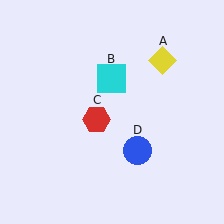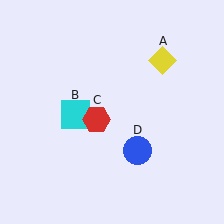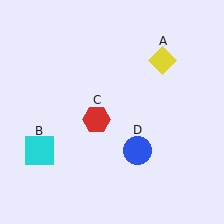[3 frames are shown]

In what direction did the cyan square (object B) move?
The cyan square (object B) moved down and to the left.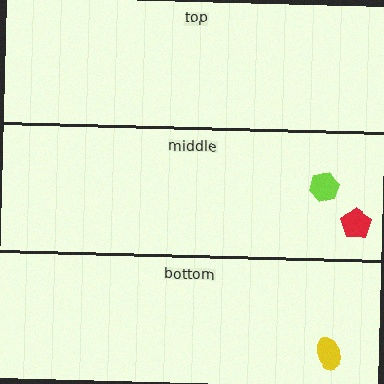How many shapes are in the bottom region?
1.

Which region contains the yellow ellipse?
The bottom region.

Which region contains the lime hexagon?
The middle region.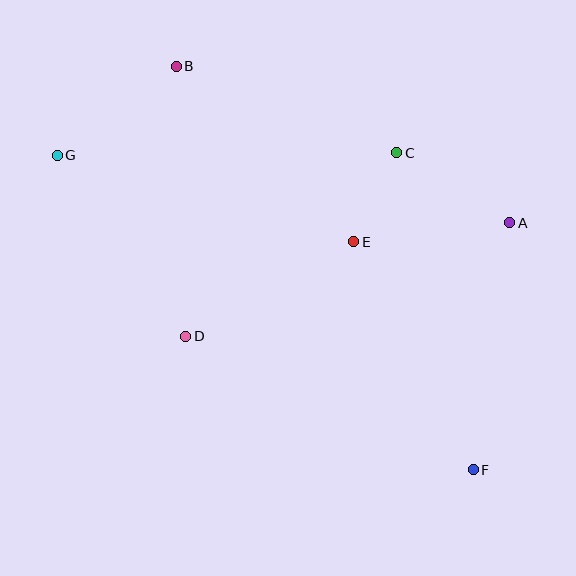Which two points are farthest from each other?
Points F and G are farthest from each other.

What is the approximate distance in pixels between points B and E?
The distance between B and E is approximately 250 pixels.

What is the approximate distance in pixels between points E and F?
The distance between E and F is approximately 257 pixels.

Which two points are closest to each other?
Points C and E are closest to each other.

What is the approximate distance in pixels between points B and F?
The distance between B and F is approximately 501 pixels.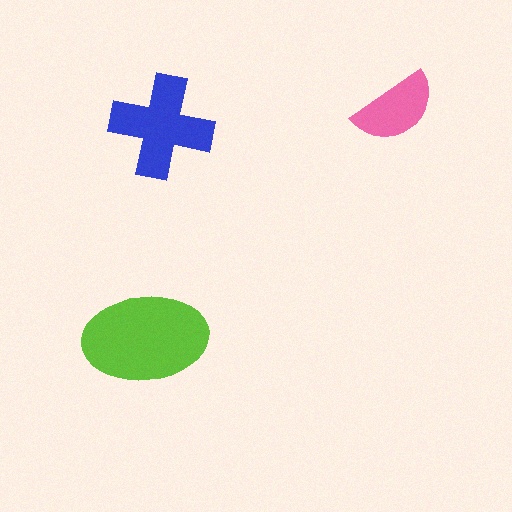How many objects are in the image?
There are 3 objects in the image.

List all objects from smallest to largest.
The pink semicircle, the blue cross, the lime ellipse.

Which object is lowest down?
The lime ellipse is bottommost.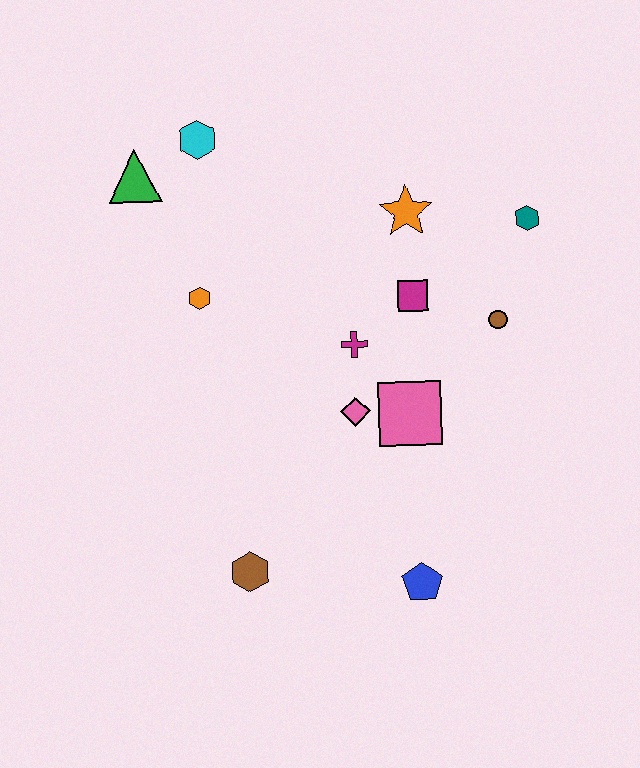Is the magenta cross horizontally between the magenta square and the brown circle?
No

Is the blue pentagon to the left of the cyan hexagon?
No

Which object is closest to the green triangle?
The cyan hexagon is closest to the green triangle.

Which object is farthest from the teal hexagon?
The brown hexagon is farthest from the teal hexagon.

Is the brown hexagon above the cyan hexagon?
No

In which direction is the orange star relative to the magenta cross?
The orange star is above the magenta cross.